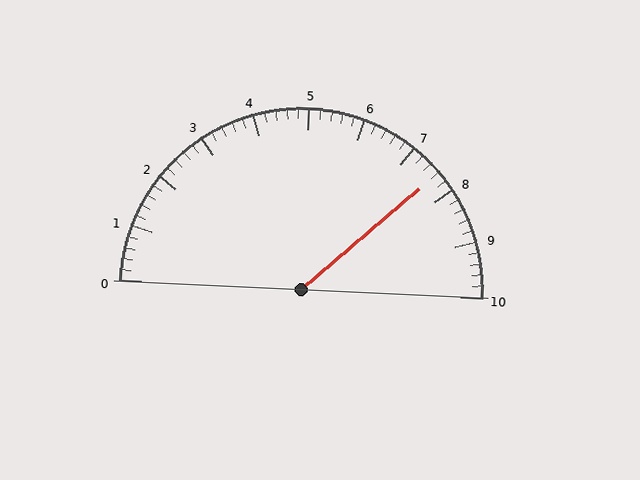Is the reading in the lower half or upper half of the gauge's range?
The reading is in the upper half of the range (0 to 10).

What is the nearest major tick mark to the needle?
The nearest major tick mark is 8.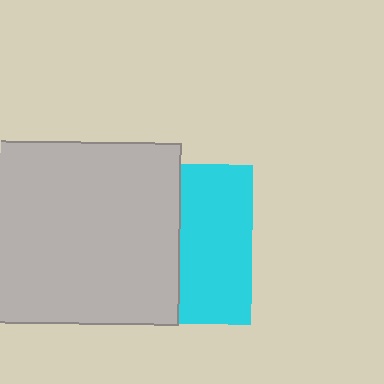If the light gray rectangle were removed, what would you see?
You would see the complete cyan square.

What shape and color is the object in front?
The object in front is a light gray rectangle.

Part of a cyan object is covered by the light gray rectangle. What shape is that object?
It is a square.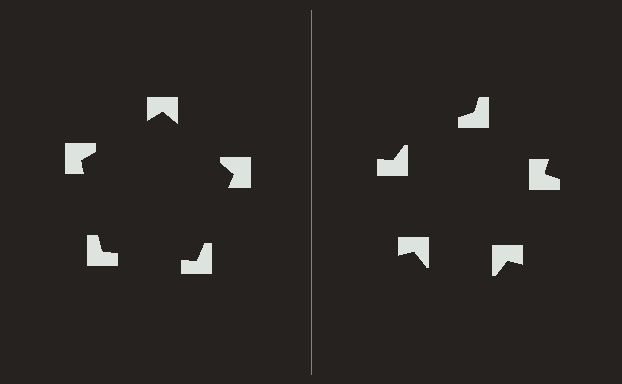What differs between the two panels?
The notched squares are positioned identically on both sides; only the wedge orientations differ. On the left they align to a pentagon; on the right they are misaligned.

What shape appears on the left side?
An illusory pentagon.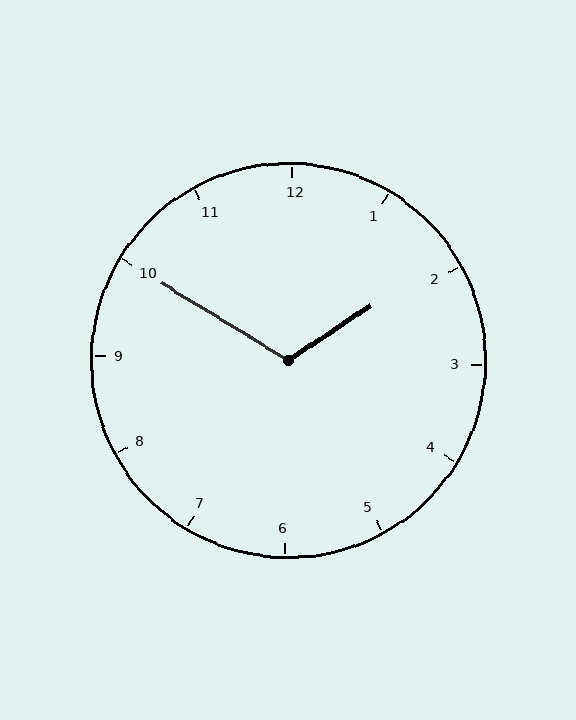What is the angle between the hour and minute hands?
Approximately 115 degrees.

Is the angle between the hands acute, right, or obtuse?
It is obtuse.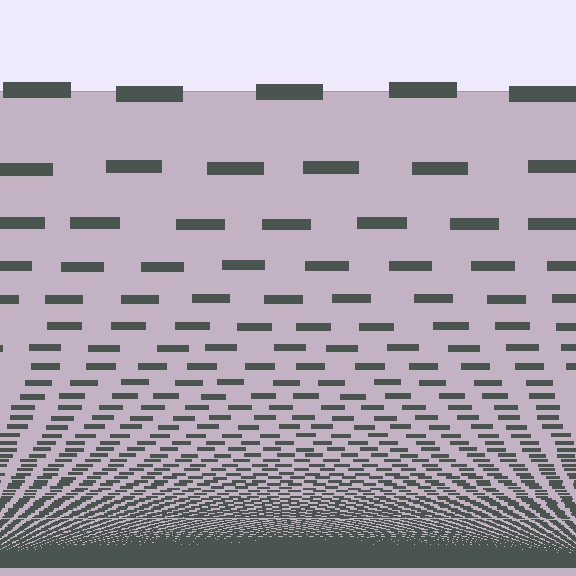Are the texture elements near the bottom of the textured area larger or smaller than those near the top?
Smaller. The gradient is inverted — elements near the bottom are smaller and denser.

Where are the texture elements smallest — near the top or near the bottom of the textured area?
Near the bottom.